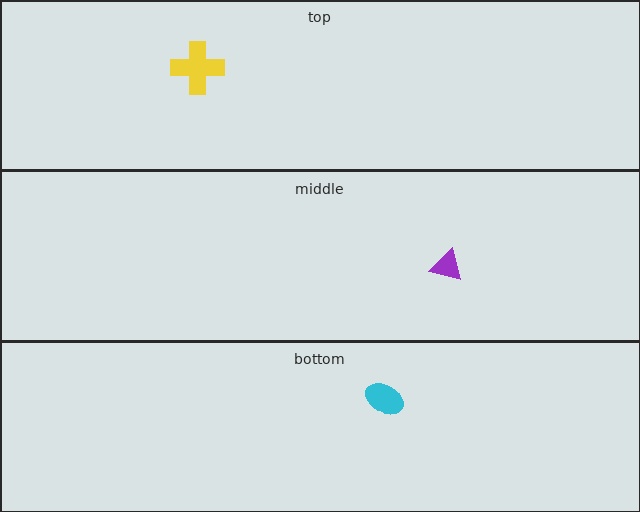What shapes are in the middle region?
The purple triangle.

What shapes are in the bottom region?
The cyan ellipse.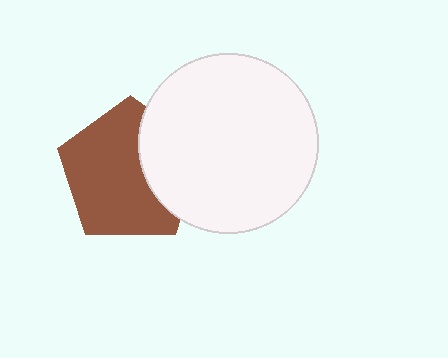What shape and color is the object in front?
The object in front is a white circle.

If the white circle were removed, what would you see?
You would see the complete brown pentagon.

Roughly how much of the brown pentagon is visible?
Most of it is visible (roughly 69%).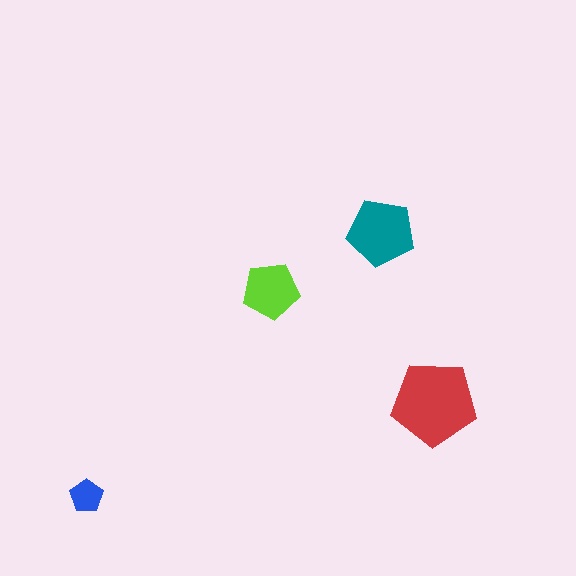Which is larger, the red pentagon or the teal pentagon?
The red one.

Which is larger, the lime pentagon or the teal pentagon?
The teal one.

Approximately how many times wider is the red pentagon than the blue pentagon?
About 2.5 times wider.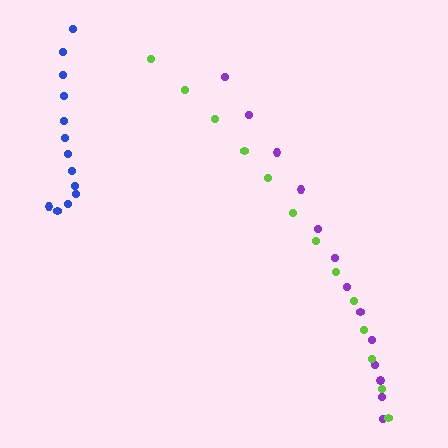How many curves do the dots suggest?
There are 3 distinct paths.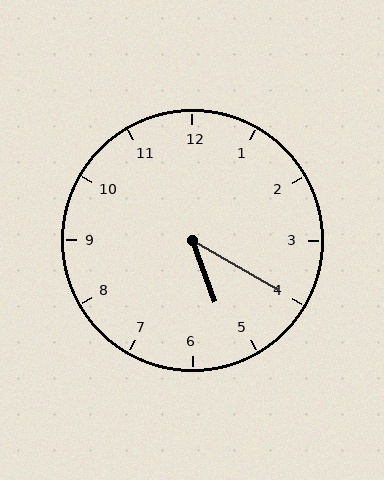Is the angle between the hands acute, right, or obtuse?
It is acute.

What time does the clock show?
5:20.